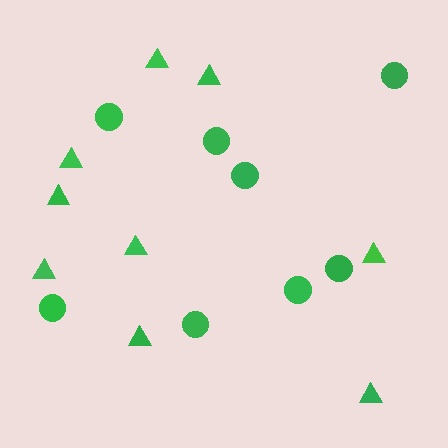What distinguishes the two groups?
There are 2 groups: one group of circles (8) and one group of triangles (9).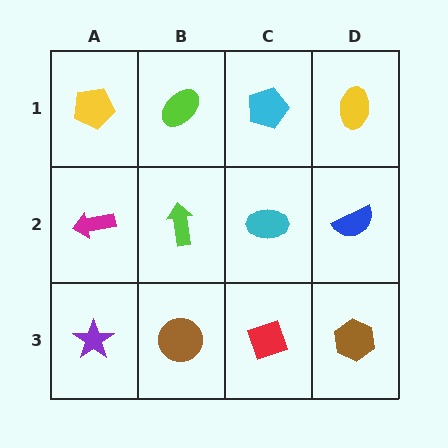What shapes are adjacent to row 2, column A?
A yellow pentagon (row 1, column A), a purple star (row 3, column A), a lime arrow (row 2, column B).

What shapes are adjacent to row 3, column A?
A magenta arrow (row 2, column A), a brown circle (row 3, column B).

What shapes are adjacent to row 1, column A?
A magenta arrow (row 2, column A), a lime ellipse (row 1, column B).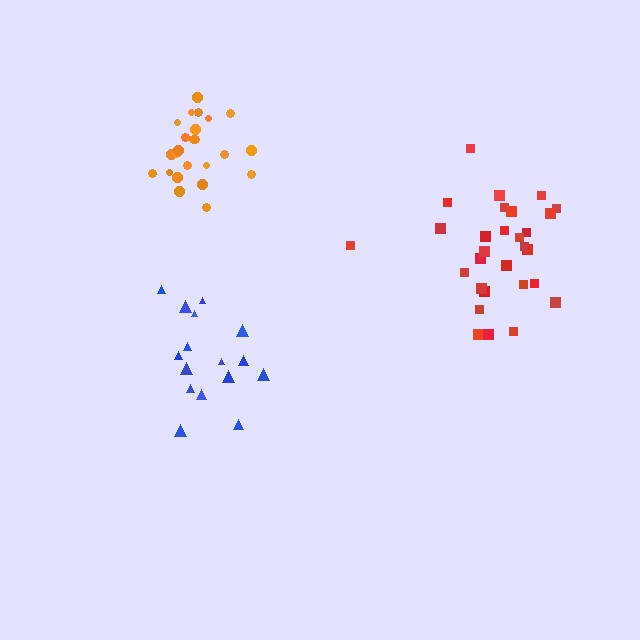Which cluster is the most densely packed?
Orange.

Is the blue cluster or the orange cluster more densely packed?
Orange.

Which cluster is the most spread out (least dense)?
Blue.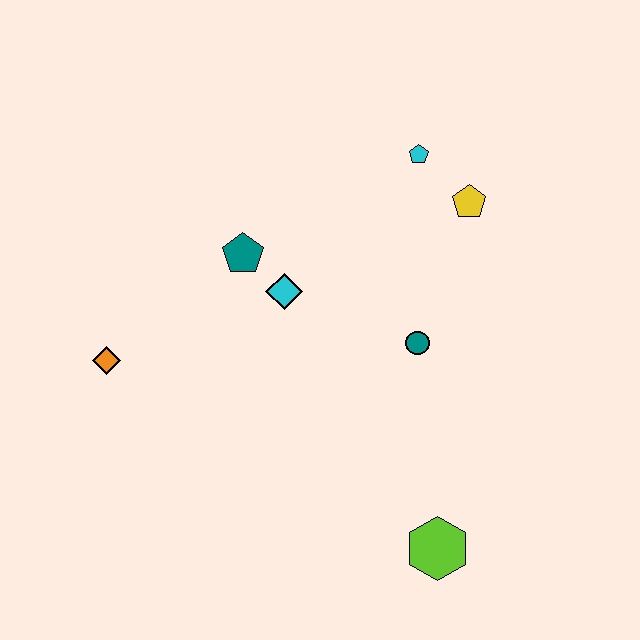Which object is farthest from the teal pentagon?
The lime hexagon is farthest from the teal pentagon.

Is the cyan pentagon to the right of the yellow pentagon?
No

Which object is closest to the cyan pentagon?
The yellow pentagon is closest to the cyan pentagon.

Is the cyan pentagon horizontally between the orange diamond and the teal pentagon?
No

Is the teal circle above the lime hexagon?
Yes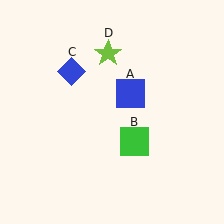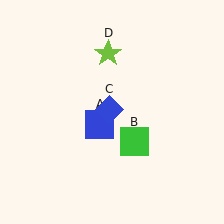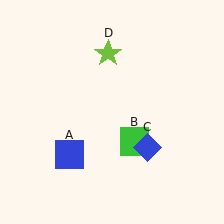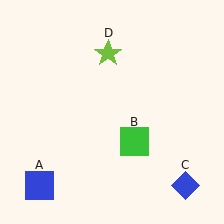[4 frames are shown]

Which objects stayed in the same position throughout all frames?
Green square (object B) and lime star (object D) remained stationary.